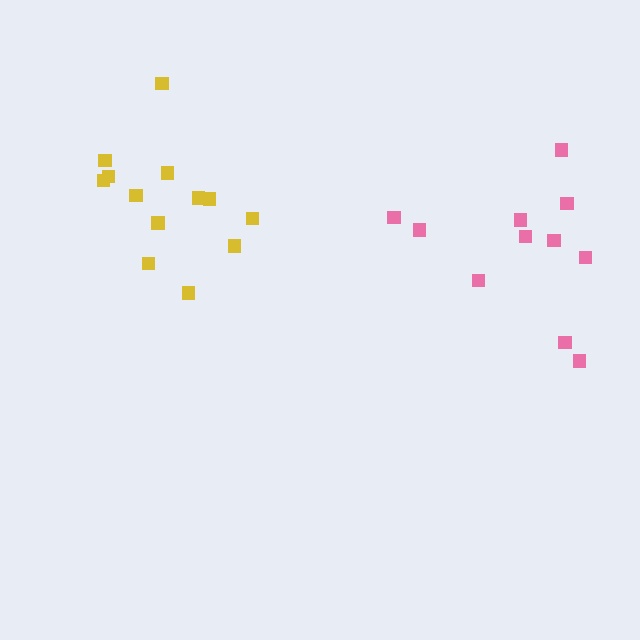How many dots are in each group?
Group 1: 13 dots, Group 2: 11 dots (24 total).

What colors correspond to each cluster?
The clusters are colored: yellow, pink.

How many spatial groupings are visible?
There are 2 spatial groupings.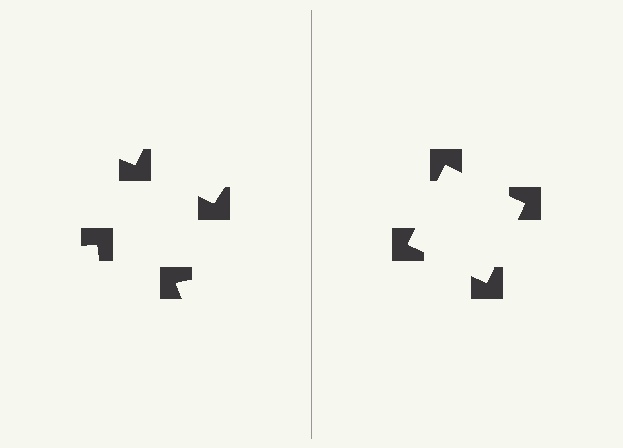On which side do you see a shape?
An illusory square appears on the right side. On the left side the wedge cuts are rotated, so no coherent shape forms.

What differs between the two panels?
The notched squares are positioned identically on both sides; only the wedge orientations differ. On the right they align to a square; on the left they are misaligned.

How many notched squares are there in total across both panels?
8 — 4 on each side.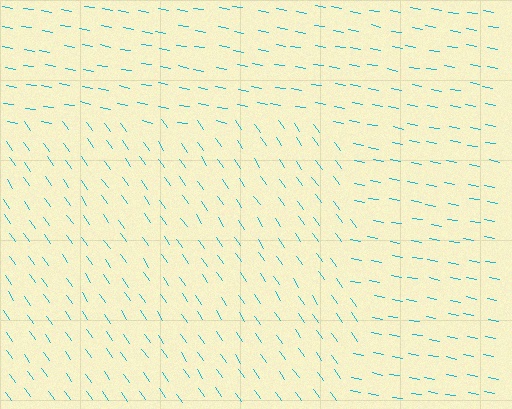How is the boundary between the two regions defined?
The boundary is defined purely by a change in line orientation (approximately 45 degrees difference). All lines are the same color and thickness.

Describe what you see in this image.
The image is filled with small cyan line segments. A rectangle region in the image has lines oriented differently from the surrounding lines, creating a visible texture boundary.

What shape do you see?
I see a rectangle.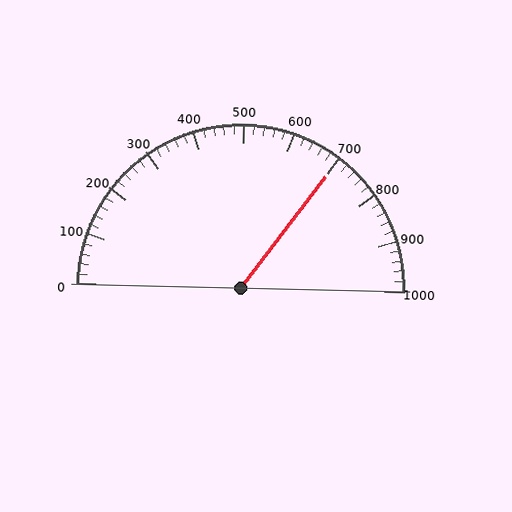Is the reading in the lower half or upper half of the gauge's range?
The reading is in the upper half of the range (0 to 1000).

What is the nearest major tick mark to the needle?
The nearest major tick mark is 700.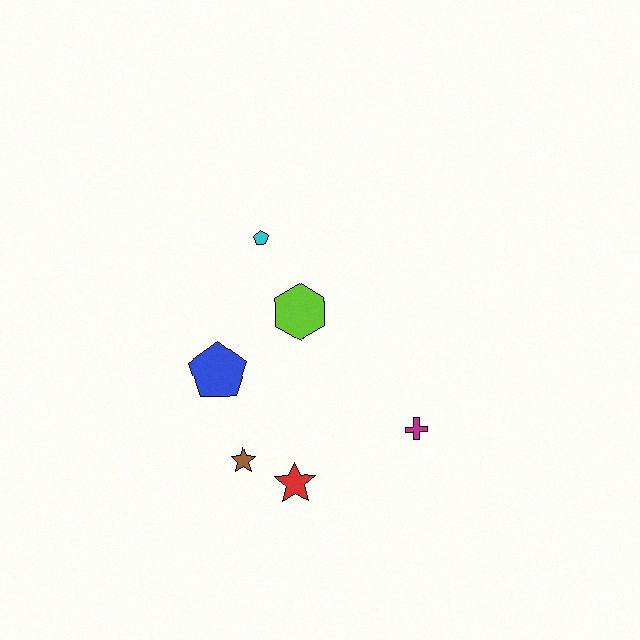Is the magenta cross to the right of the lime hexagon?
Yes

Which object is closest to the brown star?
The red star is closest to the brown star.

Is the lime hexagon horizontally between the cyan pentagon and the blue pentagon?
No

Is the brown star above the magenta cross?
No